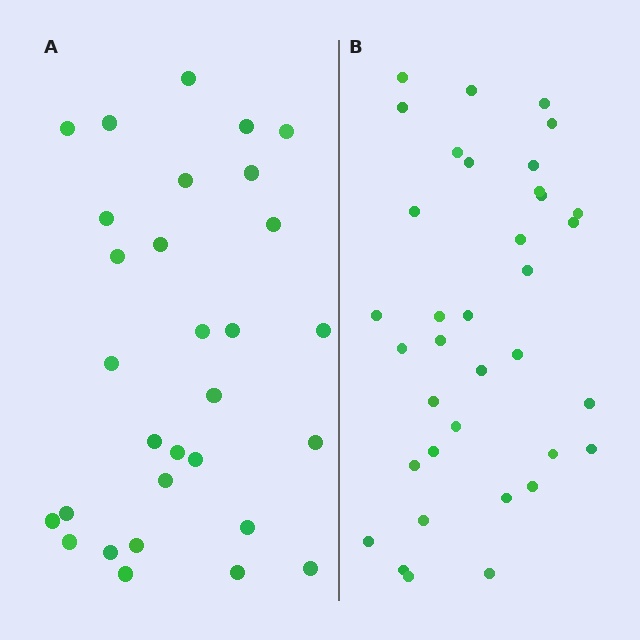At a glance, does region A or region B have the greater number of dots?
Region B (the right region) has more dots.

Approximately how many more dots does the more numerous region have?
Region B has about 6 more dots than region A.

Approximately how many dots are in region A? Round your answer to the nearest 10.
About 30 dots.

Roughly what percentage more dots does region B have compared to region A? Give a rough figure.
About 20% more.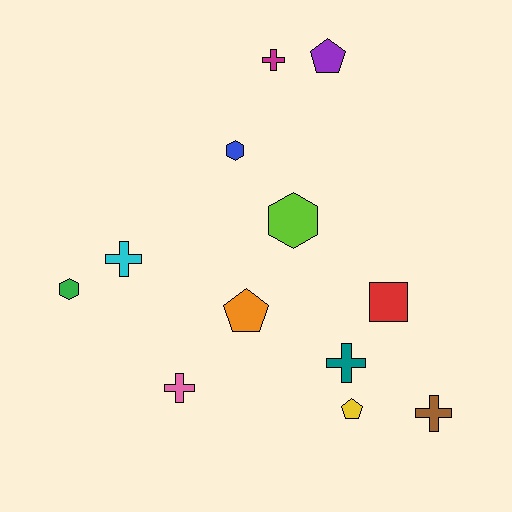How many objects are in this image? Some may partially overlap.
There are 12 objects.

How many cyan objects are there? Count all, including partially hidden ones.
There is 1 cyan object.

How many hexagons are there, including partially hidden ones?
There are 3 hexagons.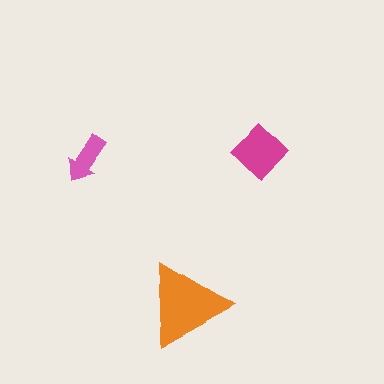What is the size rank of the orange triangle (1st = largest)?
1st.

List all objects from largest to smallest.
The orange triangle, the magenta diamond, the pink arrow.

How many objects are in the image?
There are 3 objects in the image.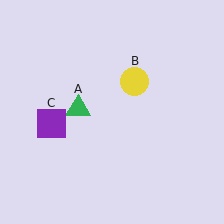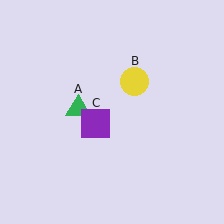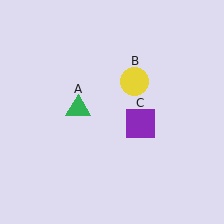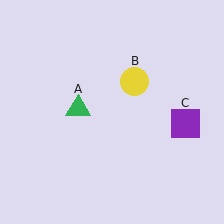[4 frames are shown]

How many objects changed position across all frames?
1 object changed position: purple square (object C).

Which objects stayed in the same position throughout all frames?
Green triangle (object A) and yellow circle (object B) remained stationary.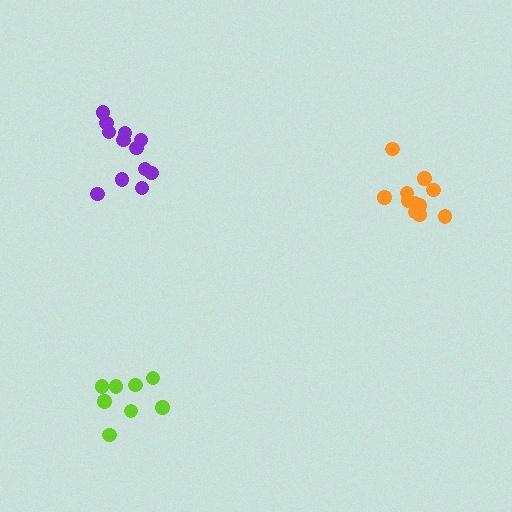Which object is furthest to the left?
The purple cluster is leftmost.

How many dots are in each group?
Group 1: 12 dots, Group 2: 8 dots, Group 3: 11 dots (31 total).